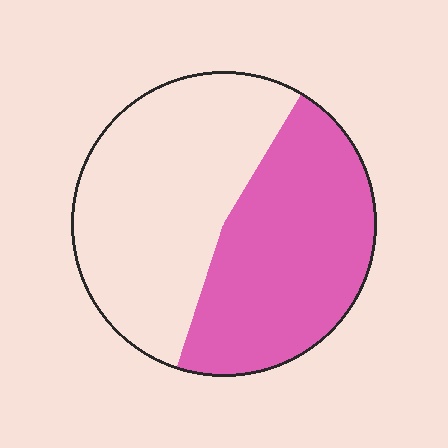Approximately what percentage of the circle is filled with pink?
Approximately 45%.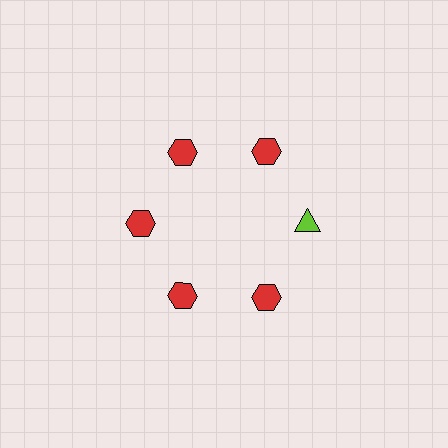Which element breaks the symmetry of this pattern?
The lime triangle at roughly the 3 o'clock position breaks the symmetry. All other shapes are red hexagons.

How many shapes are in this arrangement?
There are 6 shapes arranged in a ring pattern.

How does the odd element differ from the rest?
It differs in both color (lime instead of red) and shape (triangle instead of hexagon).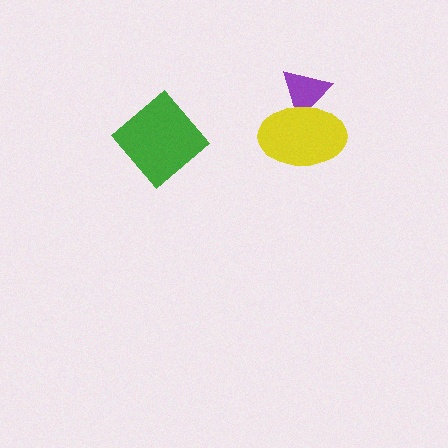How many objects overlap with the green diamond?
0 objects overlap with the green diamond.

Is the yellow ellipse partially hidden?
No, no other shape covers it.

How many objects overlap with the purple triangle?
1 object overlaps with the purple triangle.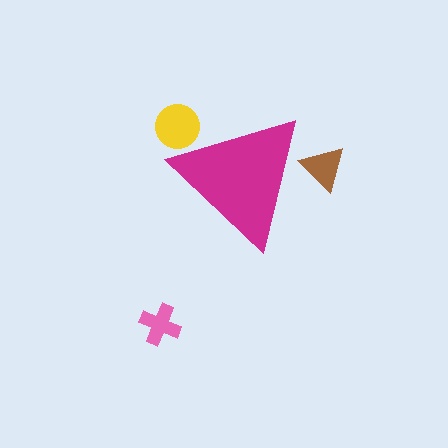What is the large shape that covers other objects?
A magenta triangle.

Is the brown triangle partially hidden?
Yes, the brown triangle is partially hidden behind the magenta triangle.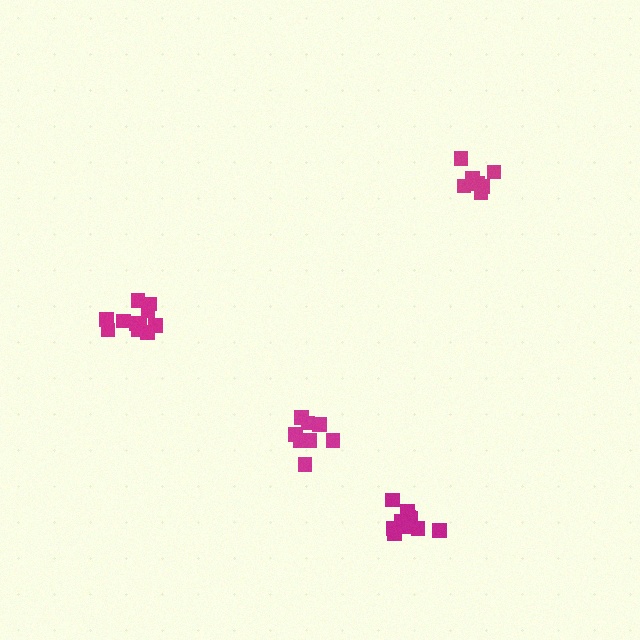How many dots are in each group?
Group 1: 7 dots, Group 2: 9 dots, Group 3: 11 dots, Group 4: 12 dots (39 total).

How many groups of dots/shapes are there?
There are 4 groups.